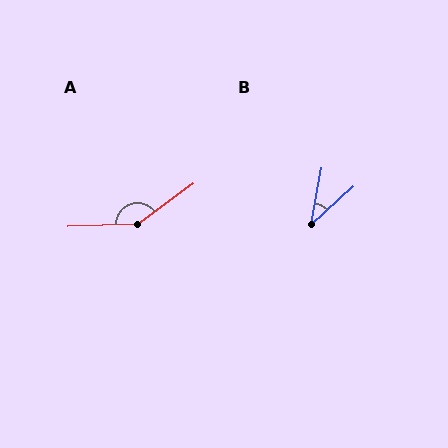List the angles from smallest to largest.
B (38°), A (145°).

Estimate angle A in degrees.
Approximately 145 degrees.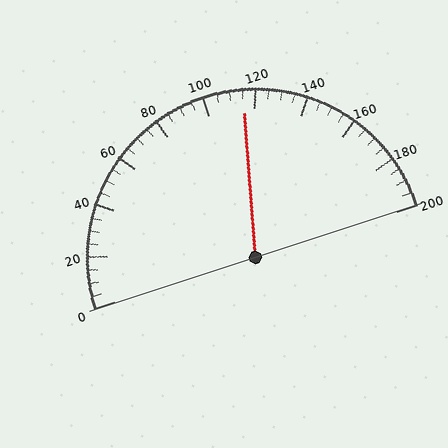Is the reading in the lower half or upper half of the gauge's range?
The reading is in the upper half of the range (0 to 200).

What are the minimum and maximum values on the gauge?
The gauge ranges from 0 to 200.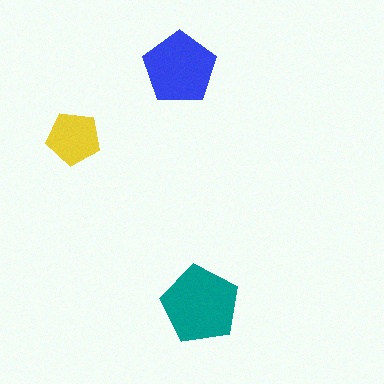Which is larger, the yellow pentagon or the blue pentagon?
The blue one.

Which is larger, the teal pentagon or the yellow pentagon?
The teal one.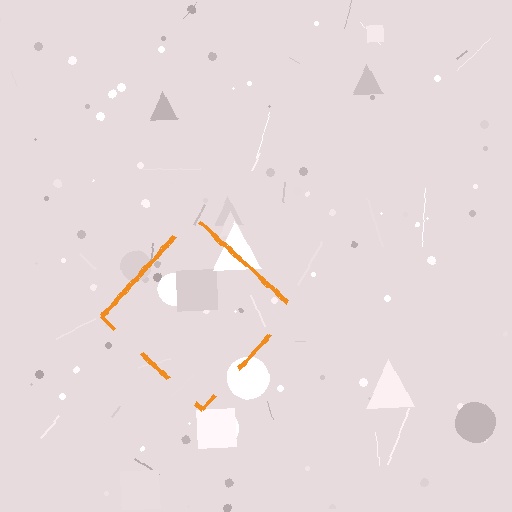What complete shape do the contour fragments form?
The contour fragments form a diamond.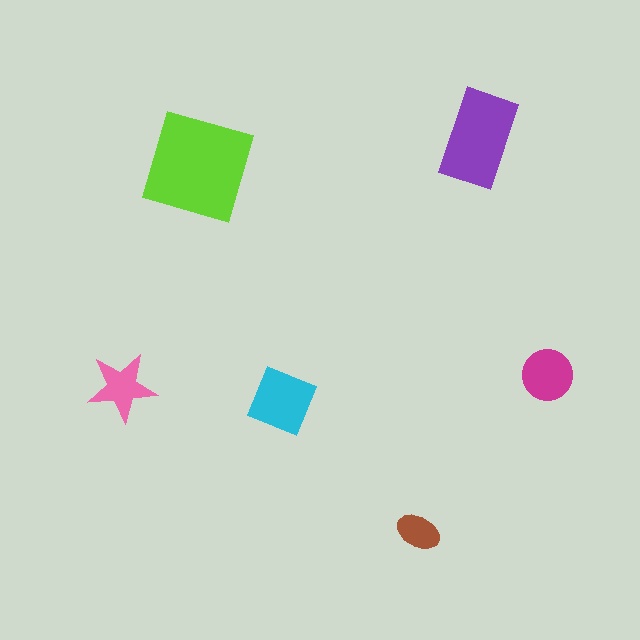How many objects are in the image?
There are 6 objects in the image.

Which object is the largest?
The lime square.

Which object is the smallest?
The brown ellipse.